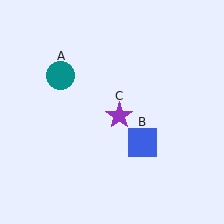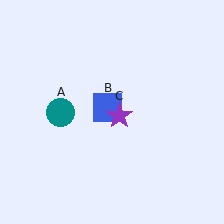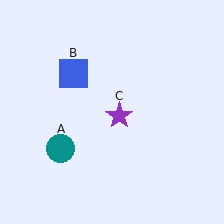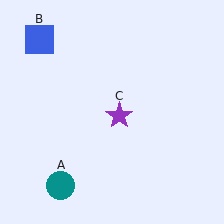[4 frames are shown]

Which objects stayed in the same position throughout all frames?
Purple star (object C) remained stationary.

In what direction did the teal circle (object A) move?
The teal circle (object A) moved down.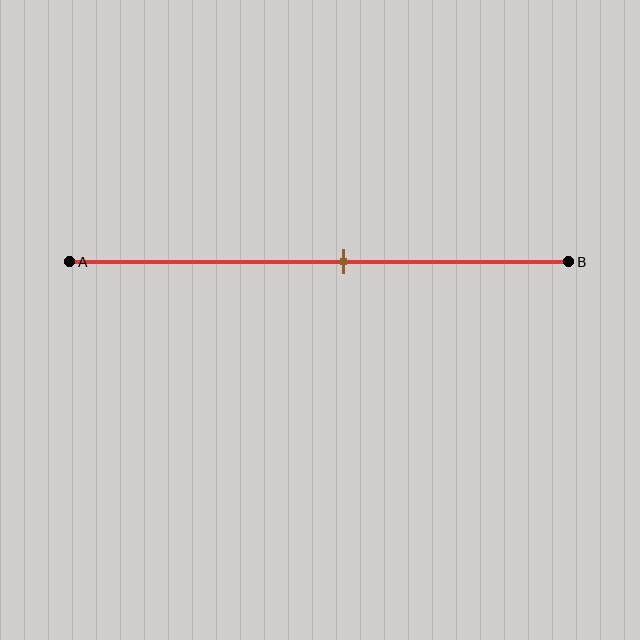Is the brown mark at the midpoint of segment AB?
No, the mark is at about 55% from A, not at the 50% midpoint.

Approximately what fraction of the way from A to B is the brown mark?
The brown mark is approximately 55% of the way from A to B.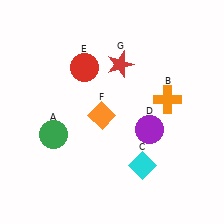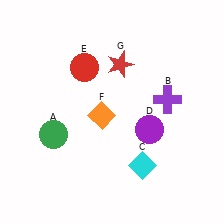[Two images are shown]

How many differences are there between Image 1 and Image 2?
There is 1 difference between the two images.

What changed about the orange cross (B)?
In Image 1, B is orange. In Image 2, it changed to purple.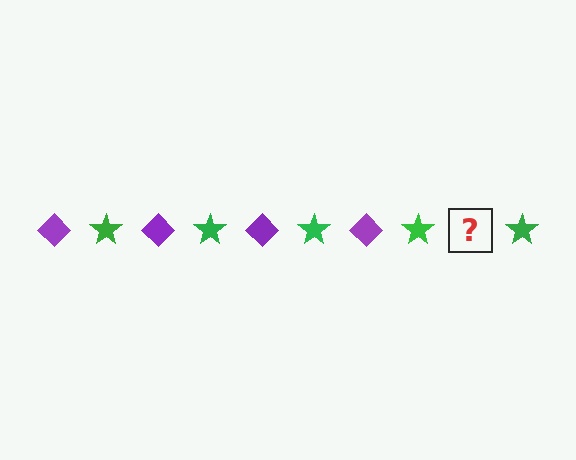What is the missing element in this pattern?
The missing element is a purple diamond.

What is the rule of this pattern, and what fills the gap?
The rule is that the pattern alternates between purple diamond and green star. The gap should be filled with a purple diamond.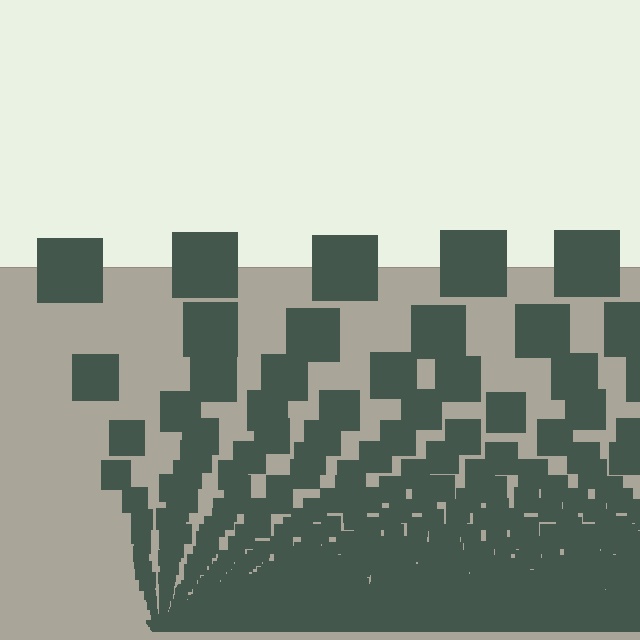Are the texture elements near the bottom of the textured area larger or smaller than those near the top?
Smaller. The gradient is inverted — elements near the bottom are smaller and denser.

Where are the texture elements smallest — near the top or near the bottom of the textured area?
Near the bottom.